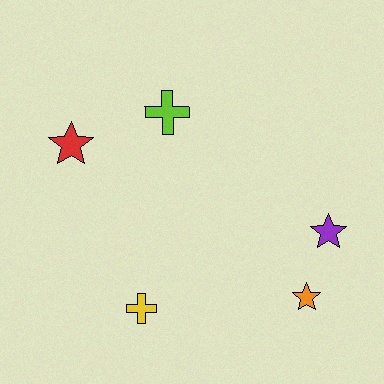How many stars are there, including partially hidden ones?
There are 3 stars.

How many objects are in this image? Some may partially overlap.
There are 5 objects.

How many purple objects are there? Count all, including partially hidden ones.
There is 1 purple object.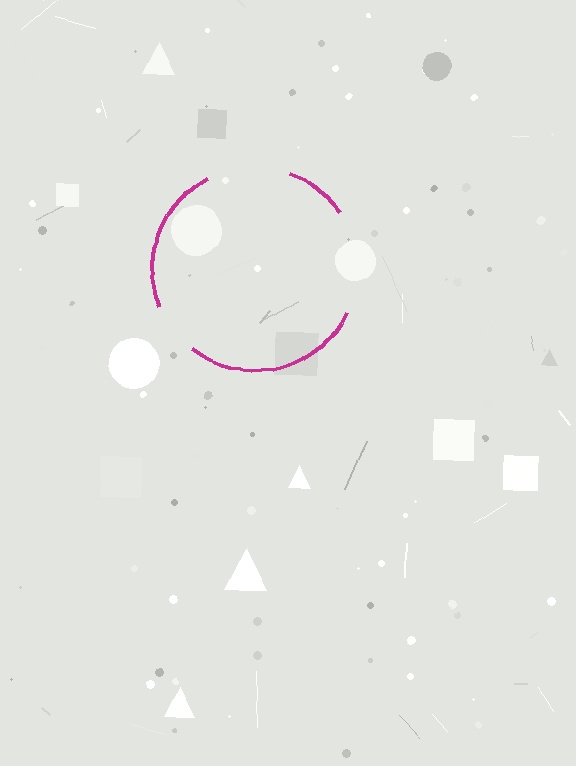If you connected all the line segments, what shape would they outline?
They would outline a circle.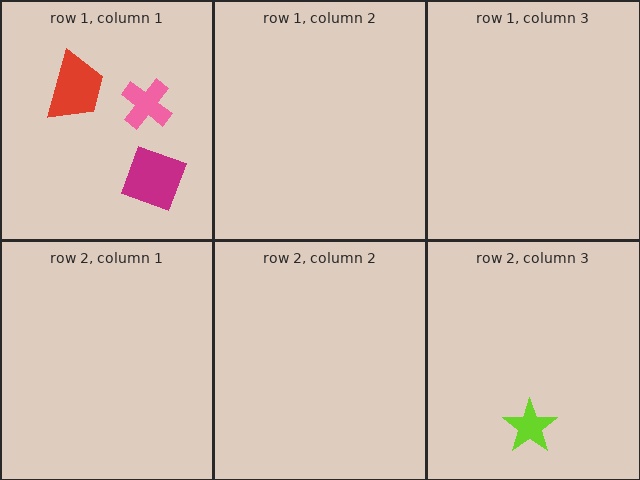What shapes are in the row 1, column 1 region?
The red trapezoid, the pink cross, the magenta square.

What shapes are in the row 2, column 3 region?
The lime star.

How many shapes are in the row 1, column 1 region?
3.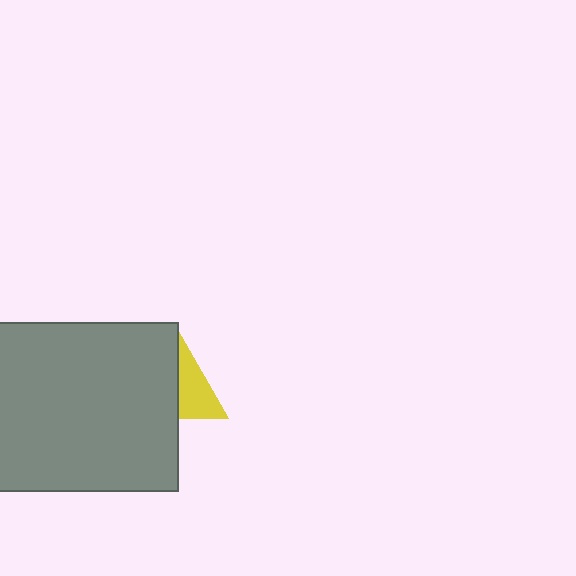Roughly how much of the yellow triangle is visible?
About half of it is visible (roughly 46%).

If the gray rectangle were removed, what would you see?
You would see the complete yellow triangle.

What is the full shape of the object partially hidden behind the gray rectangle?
The partially hidden object is a yellow triangle.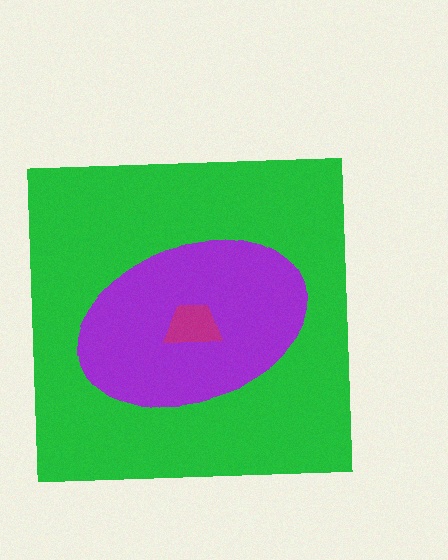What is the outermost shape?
The green square.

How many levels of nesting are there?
3.